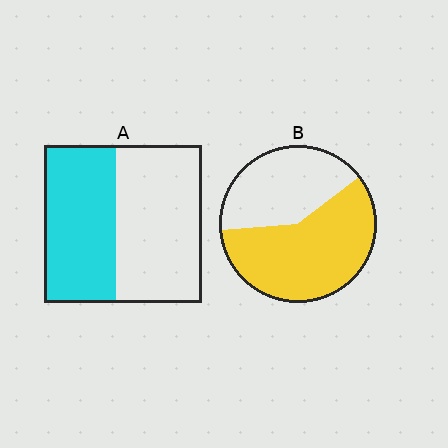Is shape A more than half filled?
No.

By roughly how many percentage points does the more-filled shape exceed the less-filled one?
By roughly 15 percentage points (B over A).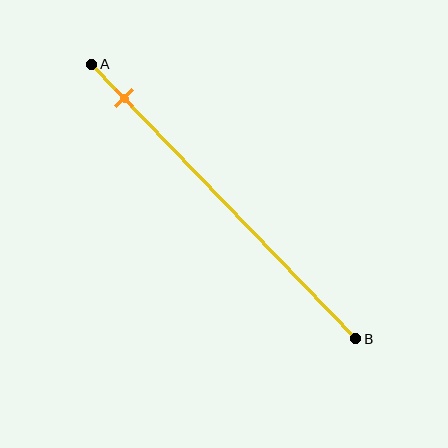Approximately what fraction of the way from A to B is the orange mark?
The orange mark is approximately 10% of the way from A to B.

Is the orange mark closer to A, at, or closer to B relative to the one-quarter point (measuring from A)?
The orange mark is closer to point A than the one-quarter point of segment AB.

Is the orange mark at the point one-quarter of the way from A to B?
No, the mark is at about 10% from A, not at the 25% one-quarter point.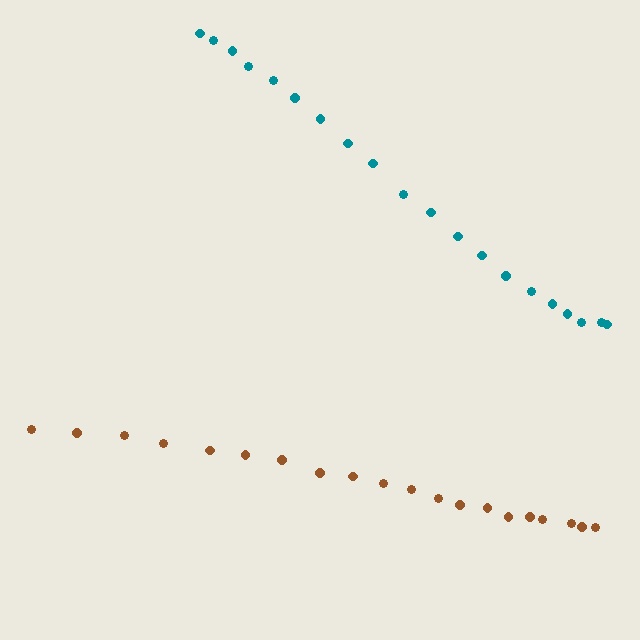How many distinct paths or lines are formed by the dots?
There are 2 distinct paths.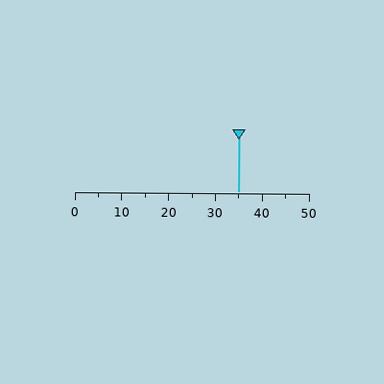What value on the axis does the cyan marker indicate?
The marker indicates approximately 35.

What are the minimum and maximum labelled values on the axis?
The axis runs from 0 to 50.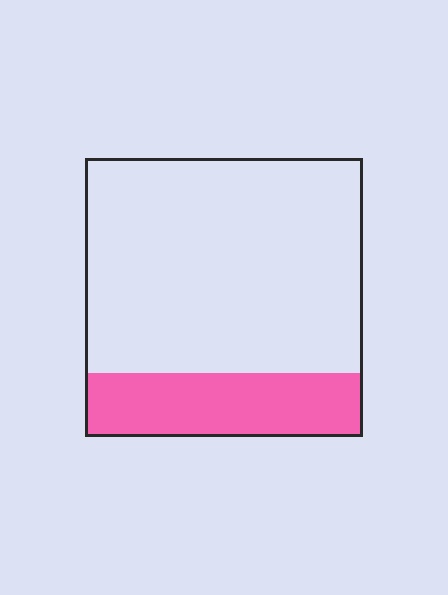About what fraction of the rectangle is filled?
About one quarter (1/4).